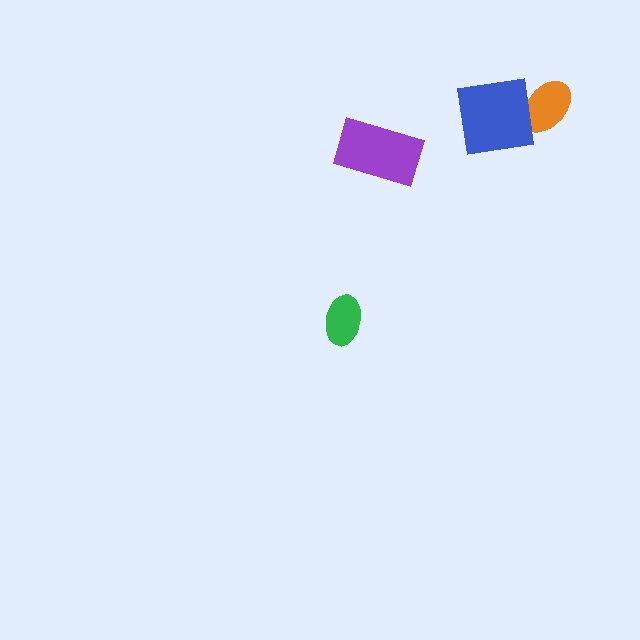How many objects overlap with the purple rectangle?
0 objects overlap with the purple rectangle.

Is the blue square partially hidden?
No, no other shape covers it.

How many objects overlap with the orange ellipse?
1 object overlaps with the orange ellipse.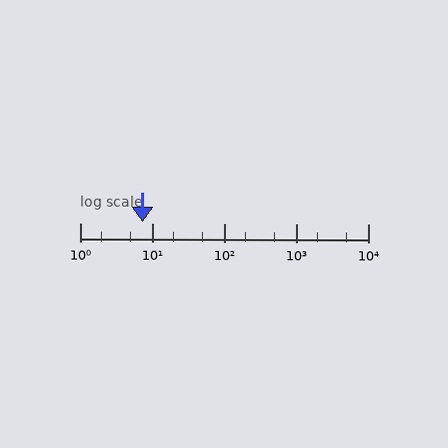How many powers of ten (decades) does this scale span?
The scale spans 4 decades, from 1 to 10000.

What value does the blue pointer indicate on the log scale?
The pointer indicates approximately 7.4.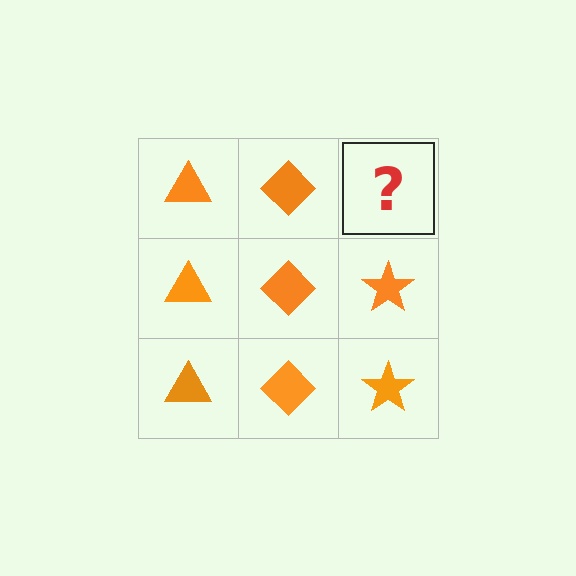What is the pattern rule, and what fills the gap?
The rule is that each column has a consistent shape. The gap should be filled with an orange star.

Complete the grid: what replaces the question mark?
The question mark should be replaced with an orange star.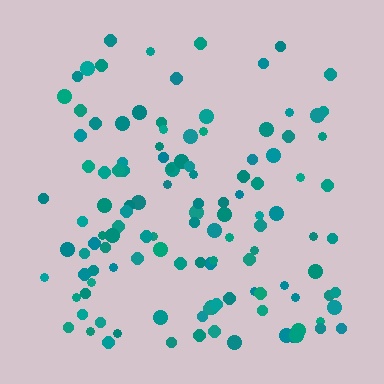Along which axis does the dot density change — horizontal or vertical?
Vertical.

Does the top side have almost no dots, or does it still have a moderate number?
Still a moderate number, just noticeably fewer than the bottom.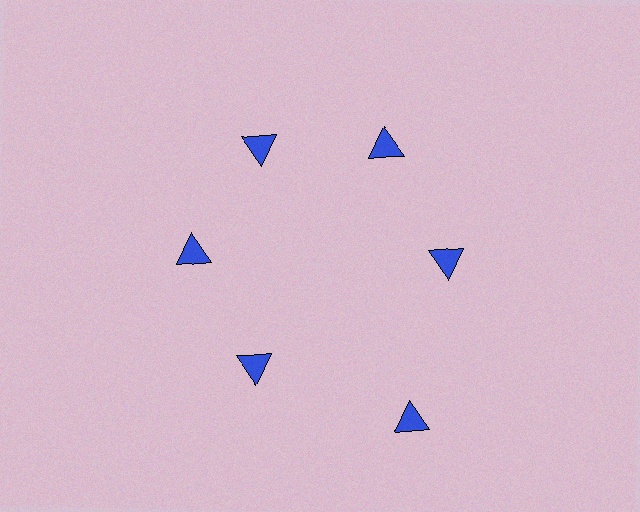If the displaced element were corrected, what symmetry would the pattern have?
It would have 6-fold rotational symmetry — the pattern would map onto itself every 60 degrees.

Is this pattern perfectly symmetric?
No. The 6 blue triangles are arranged in a ring, but one element near the 5 o'clock position is pushed outward from the center, breaking the 6-fold rotational symmetry.